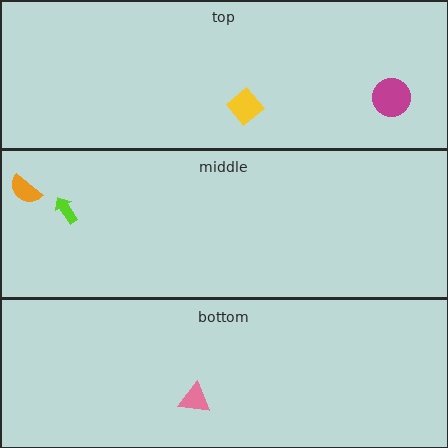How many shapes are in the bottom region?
1.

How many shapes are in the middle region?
2.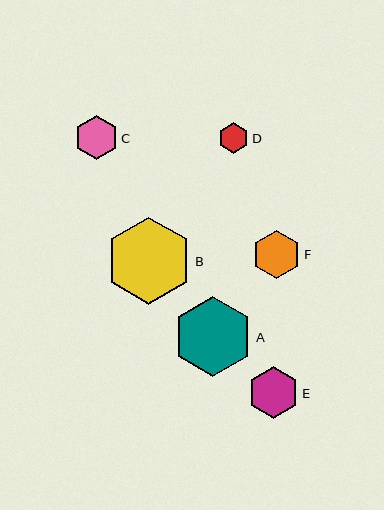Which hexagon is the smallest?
Hexagon D is the smallest with a size of approximately 30 pixels.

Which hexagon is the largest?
Hexagon B is the largest with a size of approximately 87 pixels.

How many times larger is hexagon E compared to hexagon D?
Hexagon E is approximately 1.7 times the size of hexagon D.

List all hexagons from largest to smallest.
From largest to smallest: B, A, E, F, C, D.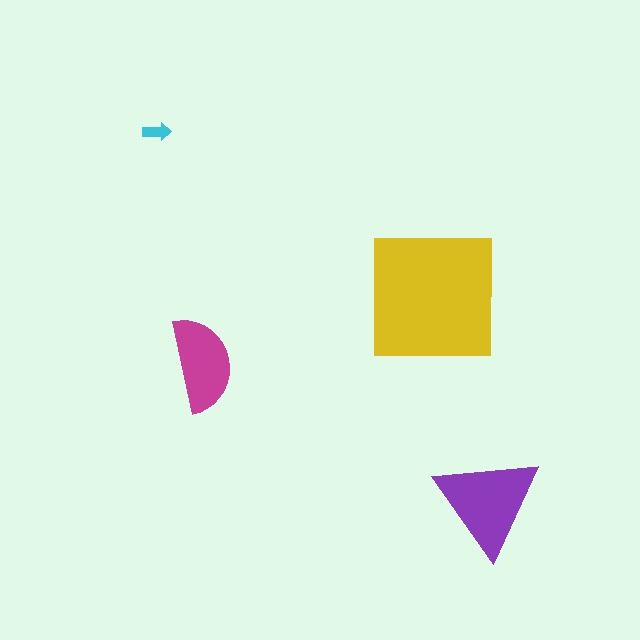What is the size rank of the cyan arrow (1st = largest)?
4th.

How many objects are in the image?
There are 4 objects in the image.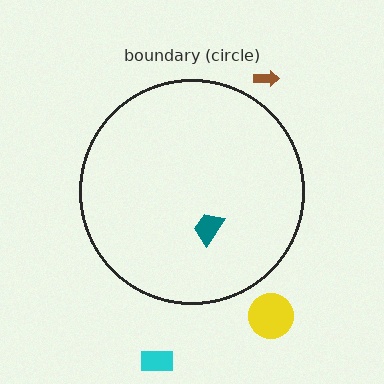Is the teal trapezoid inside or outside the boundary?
Inside.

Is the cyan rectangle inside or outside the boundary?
Outside.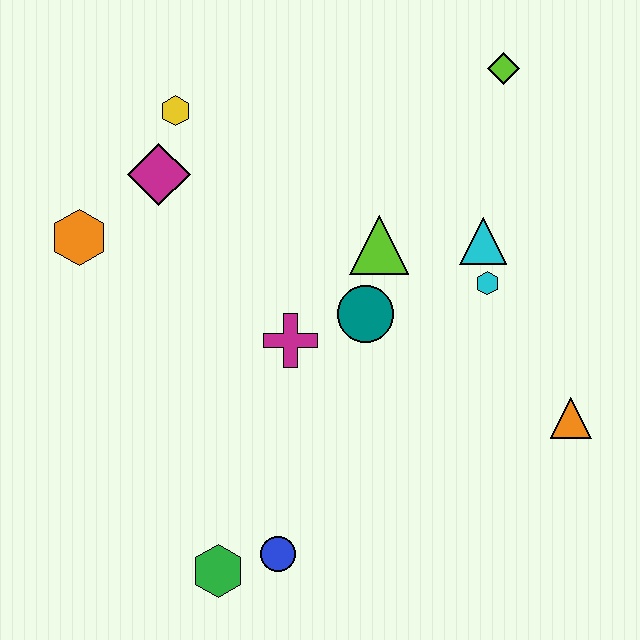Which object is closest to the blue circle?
The green hexagon is closest to the blue circle.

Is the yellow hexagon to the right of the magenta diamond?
Yes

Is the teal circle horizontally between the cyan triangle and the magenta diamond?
Yes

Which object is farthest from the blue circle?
The lime diamond is farthest from the blue circle.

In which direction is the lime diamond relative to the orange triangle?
The lime diamond is above the orange triangle.